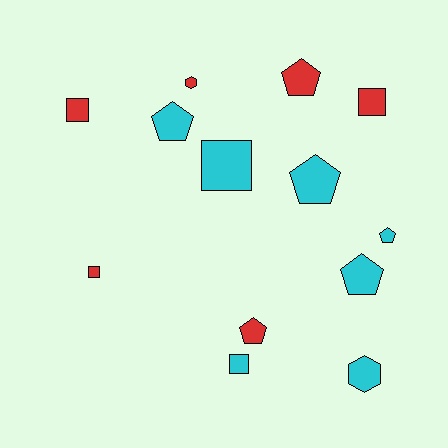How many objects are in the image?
There are 13 objects.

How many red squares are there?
There are 3 red squares.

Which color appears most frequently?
Cyan, with 7 objects.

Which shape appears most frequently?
Pentagon, with 6 objects.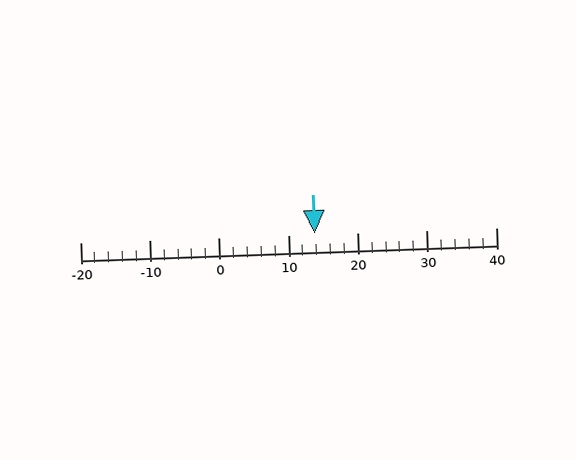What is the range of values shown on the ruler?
The ruler shows values from -20 to 40.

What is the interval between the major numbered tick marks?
The major tick marks are spaced 10 units apart.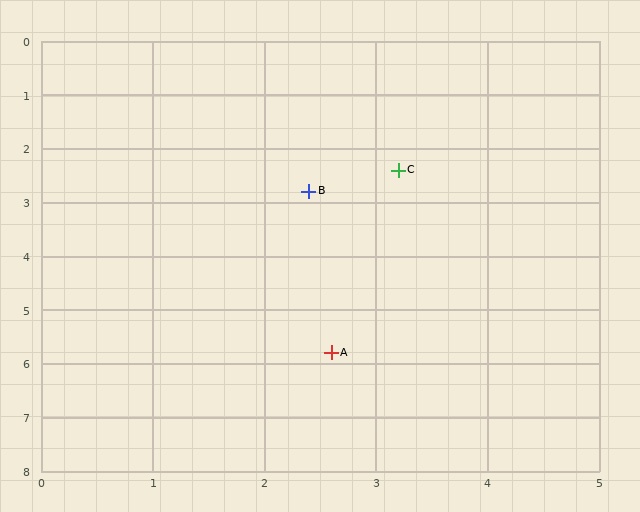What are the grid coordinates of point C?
Point C is at approximately (3.2, 2.4).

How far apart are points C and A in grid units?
Points C and A are about 3.5 grid units apart.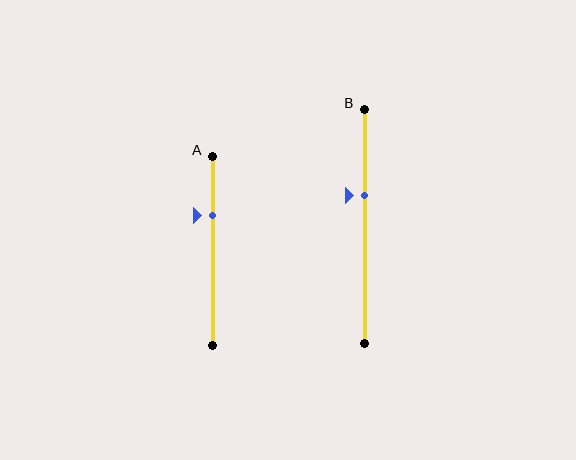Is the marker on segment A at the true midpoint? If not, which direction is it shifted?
No, the marker on segment A is shifted upward by about 19% of the segment length.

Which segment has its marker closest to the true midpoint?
Segment B has its marker closest to the true midpoint.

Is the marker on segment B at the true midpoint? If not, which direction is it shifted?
No, the marker on segment B is shifted upward by about 13% of the segment length.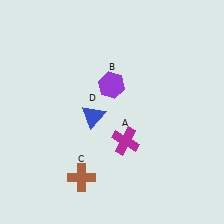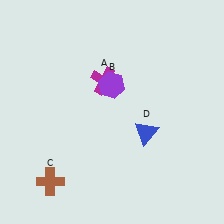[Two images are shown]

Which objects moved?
The objects that moved are: the magenta cross (A), the brown cross (C), the blue triangle (D).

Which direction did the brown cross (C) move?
The brown cross (C) moved left.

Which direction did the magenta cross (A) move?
The magenta cross (A) moved up.